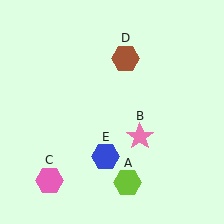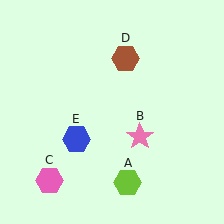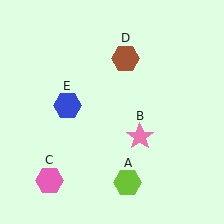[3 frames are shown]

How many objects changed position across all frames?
1 object changed position: blue hexagon (object E).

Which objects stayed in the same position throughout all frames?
Lime hexagon (object A) and pink star (object B) and pink hexagon (object C) and brown hexagon (object D) remained stationary.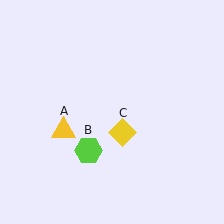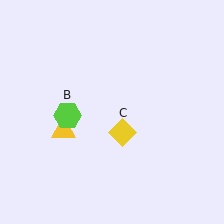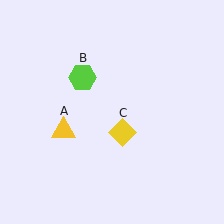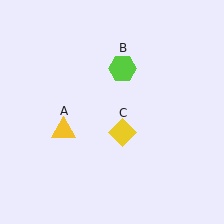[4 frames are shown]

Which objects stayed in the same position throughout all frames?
Yellow triangle (object A) and yellow diamond (object C) remained stationary.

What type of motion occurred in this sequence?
The lime hexagon (object B) rotated clockwise around the center of the scene.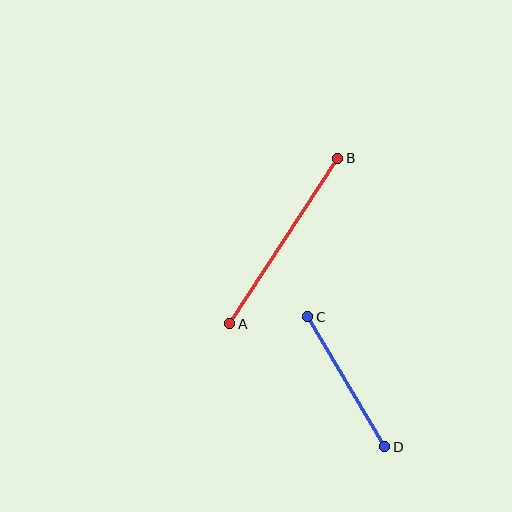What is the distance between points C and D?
The distance is approximately 151 pixels.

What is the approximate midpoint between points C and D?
The midpoint is at approximately (346, 382) pixels.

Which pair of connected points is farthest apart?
Points A and B are farthest apart.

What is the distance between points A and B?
The distance is approximately 198 pixels.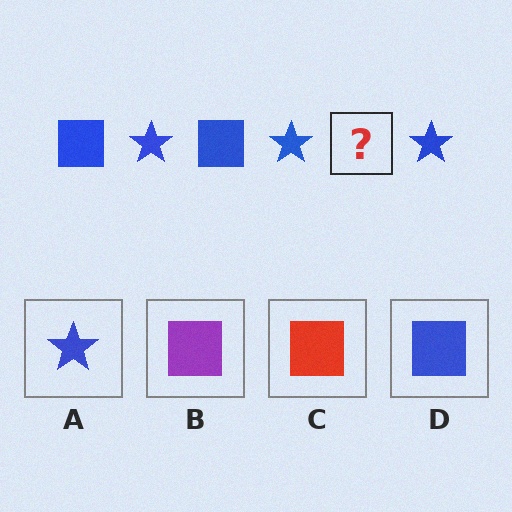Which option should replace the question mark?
Option D.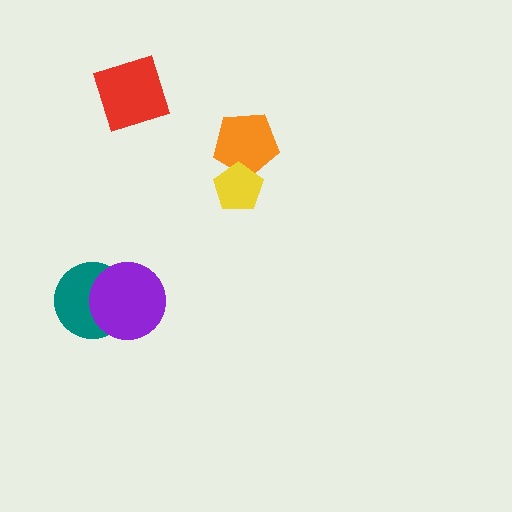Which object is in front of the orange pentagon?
The yellow pentagon is in front of the orange pentagon.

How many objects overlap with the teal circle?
1 object overlaps with the teal circle.